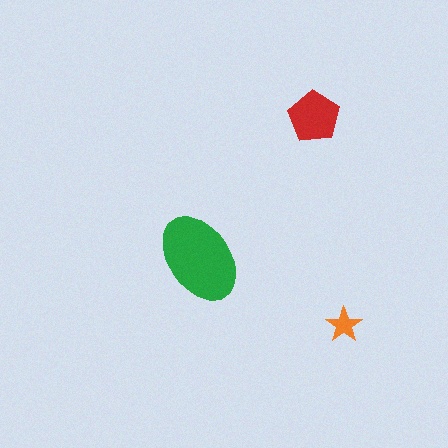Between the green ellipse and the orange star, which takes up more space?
The green ellipse.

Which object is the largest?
The green ellipse.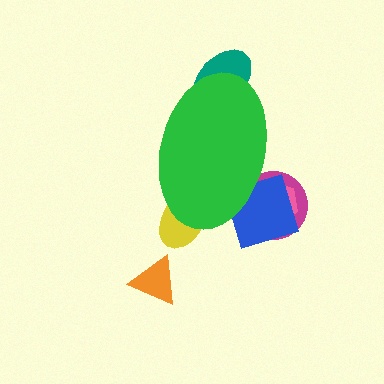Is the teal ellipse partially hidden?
Yes, the teal ellipse is partially hidden behind the green ellipse.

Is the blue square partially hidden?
Yes, the blue square is partially hidden behind the green ellipse.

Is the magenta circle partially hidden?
Yes, the magenta circle is partially hidden behind the green ellipse.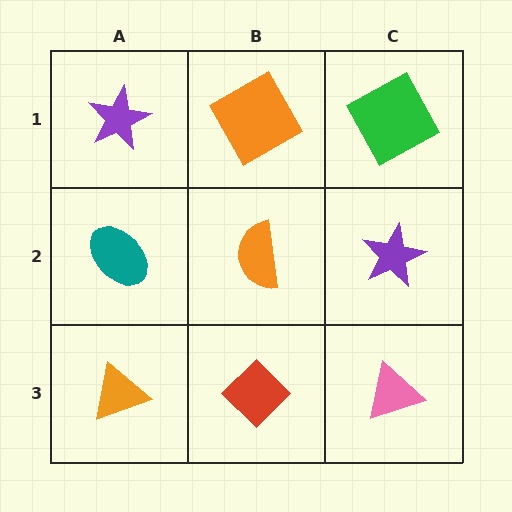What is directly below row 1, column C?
A purple star.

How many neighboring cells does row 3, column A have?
2.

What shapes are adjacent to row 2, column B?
An orange square (row 1, column B), a red diamond (row 3, column B), a teal ellipse (row 2, column A), a purple star (row 2, column C).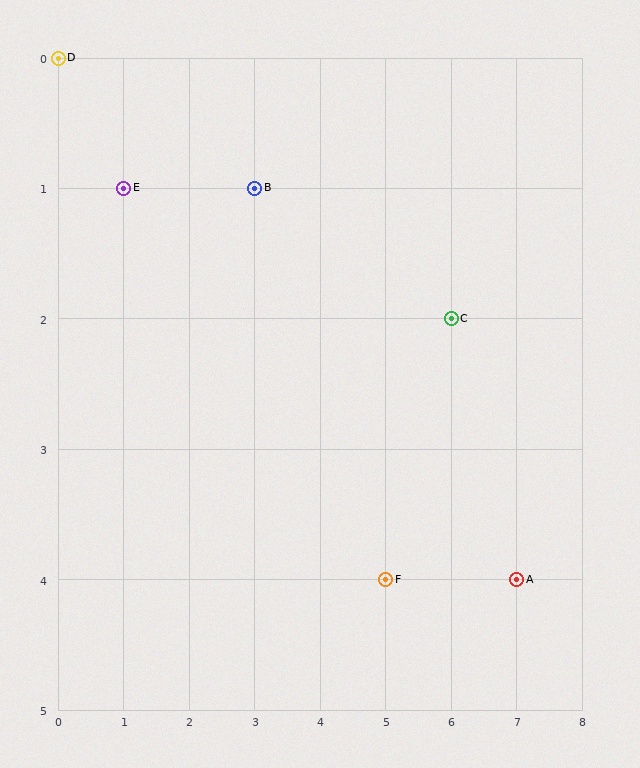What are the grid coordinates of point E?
Point E is at grid coordinates (1, 1).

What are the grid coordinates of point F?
Point F is at grid coordinates (5, 4).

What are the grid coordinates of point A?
Point A is at grid coordinates (7, 4).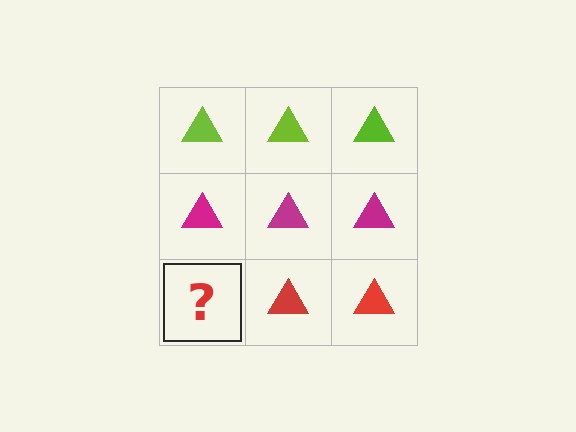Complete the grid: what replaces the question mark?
The question mark should be replaced with a red triangle.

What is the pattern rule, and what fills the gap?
The rule is that each row has a consistent color. The gap should be filled with a red triangle.